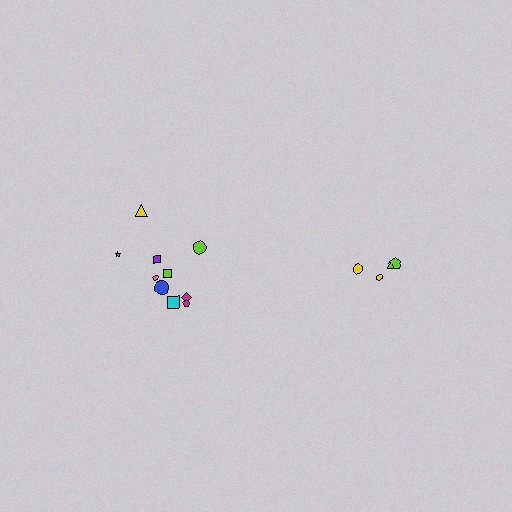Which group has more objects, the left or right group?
The left group.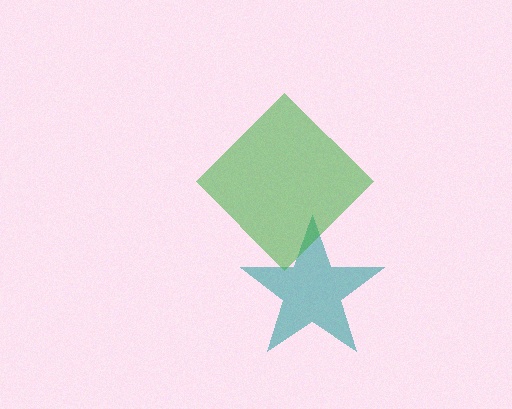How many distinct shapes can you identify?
There are 2 distinct shapes: a teal star, a green diamond.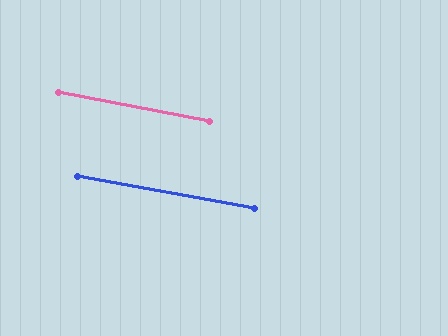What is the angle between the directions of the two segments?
Approximately 1 degree.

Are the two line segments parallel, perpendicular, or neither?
Parallel — their directions differ by only 0.7°.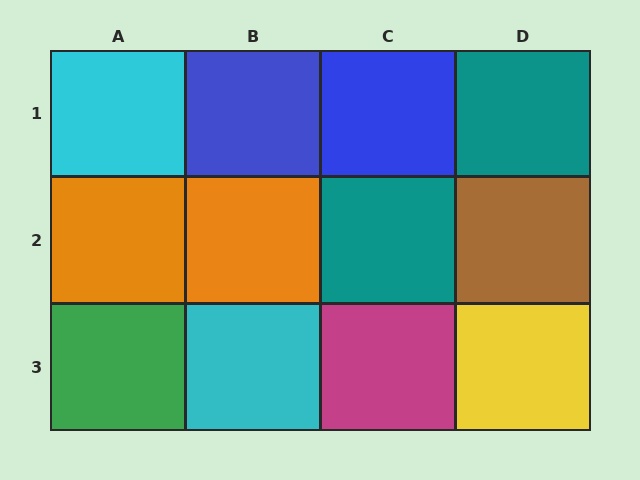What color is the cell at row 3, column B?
Cyan.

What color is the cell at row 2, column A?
Orange.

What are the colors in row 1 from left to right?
Cyan, blue, blue, teal.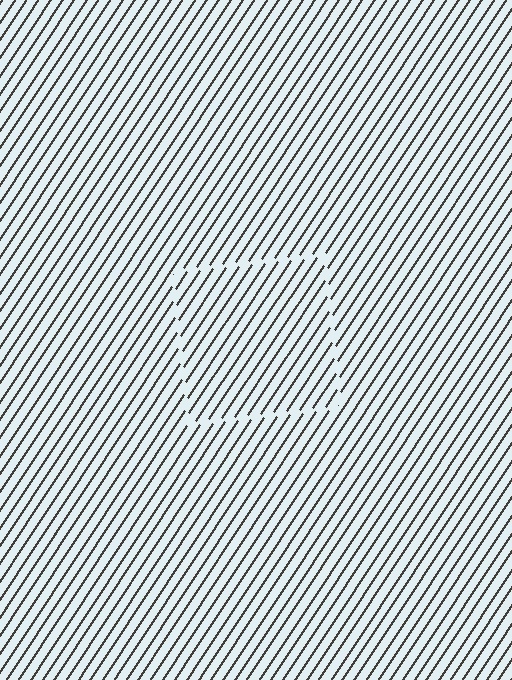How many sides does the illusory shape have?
4 sides — the line-ends trace a square.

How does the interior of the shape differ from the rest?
The interior of the shape contains the same grating, shifted by half a period — the contour is defined by the phase discontinuity where line-ends from the inner and outer gratings abut.